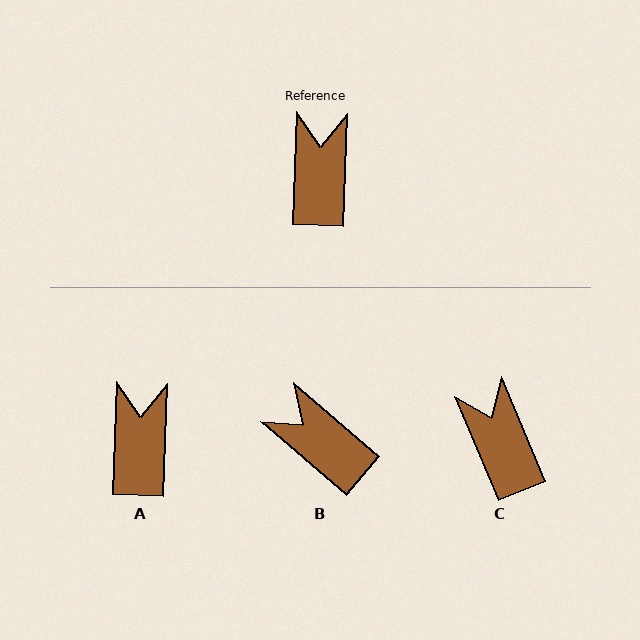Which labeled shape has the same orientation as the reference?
A.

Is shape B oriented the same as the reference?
No, it is off by about 52 degrees.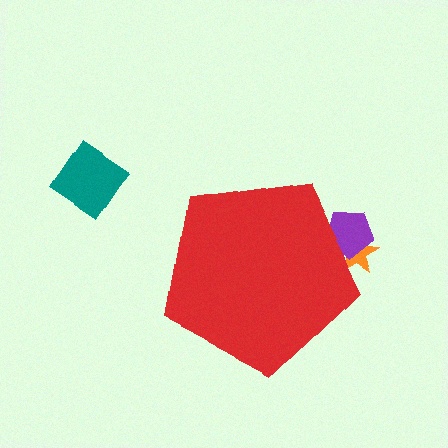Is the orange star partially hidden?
Yes, the orange star is partially hidden behind the red pentagon.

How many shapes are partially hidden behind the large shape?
2 shapes are partially hidden.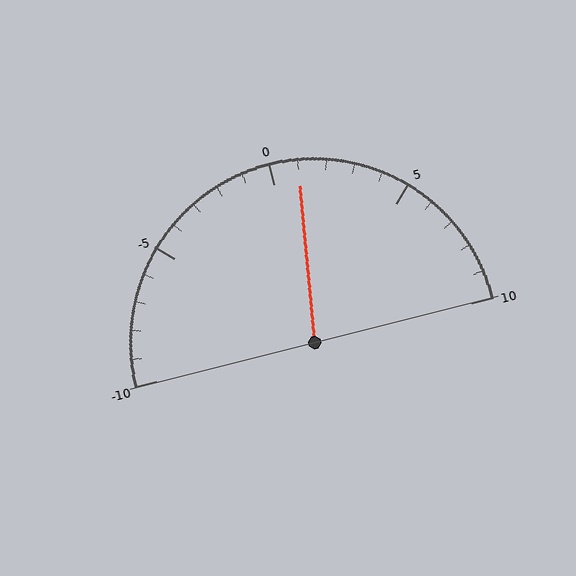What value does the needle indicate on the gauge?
The needle indicates approximately 1.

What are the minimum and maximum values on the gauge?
The gauge ranges from -10 to 10.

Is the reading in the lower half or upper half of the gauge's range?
The reading is in the upper half of the range (-10 to 10).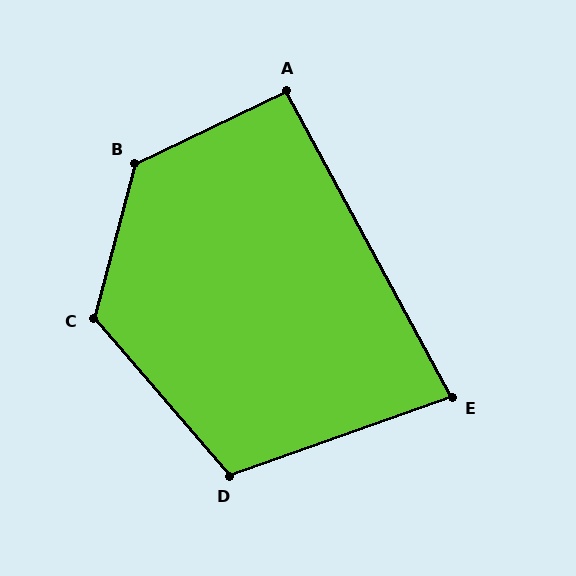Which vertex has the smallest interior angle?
E, at approximately 81 degrees.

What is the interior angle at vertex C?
Approximately 124 degrees (obtuse).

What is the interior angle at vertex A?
Approximately 93 degrees (approximately right).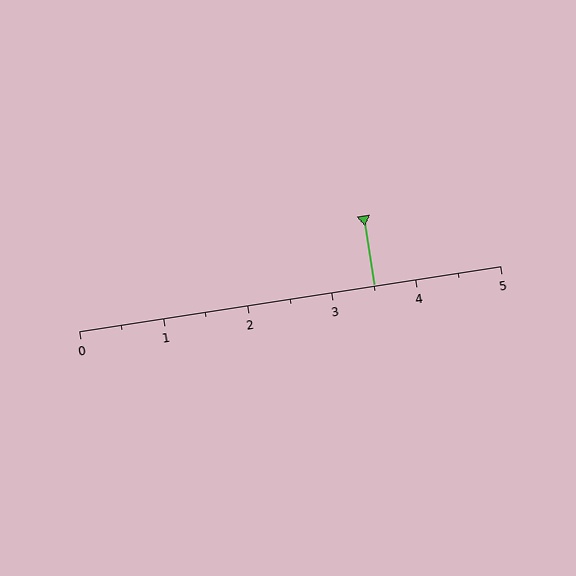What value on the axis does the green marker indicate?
The marker indicates approximately 3.5.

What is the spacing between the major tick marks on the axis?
The major ticks are spaced 1 apart.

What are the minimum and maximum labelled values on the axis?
The axis runs from 0 to 5.